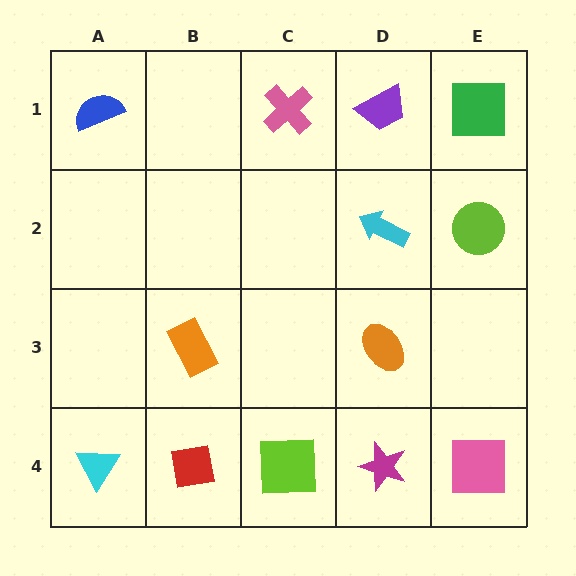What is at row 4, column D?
A magenta star.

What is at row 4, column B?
A red square.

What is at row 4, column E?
A pink square.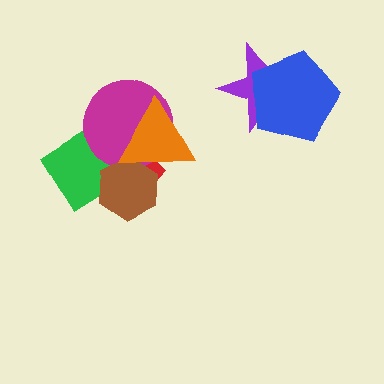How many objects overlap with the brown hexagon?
4 objects overlap with the brown hexagon.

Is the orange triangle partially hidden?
No, no other shape covers it.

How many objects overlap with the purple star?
1 object overlaps with the purple star.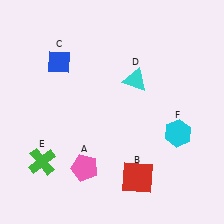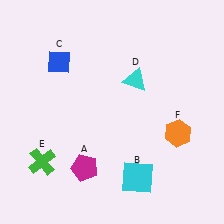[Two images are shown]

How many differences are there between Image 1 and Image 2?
There are 3 differences between the two images.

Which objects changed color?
A changed from pink to magenta. B changed from red to cyan. F changed from cyan to orange.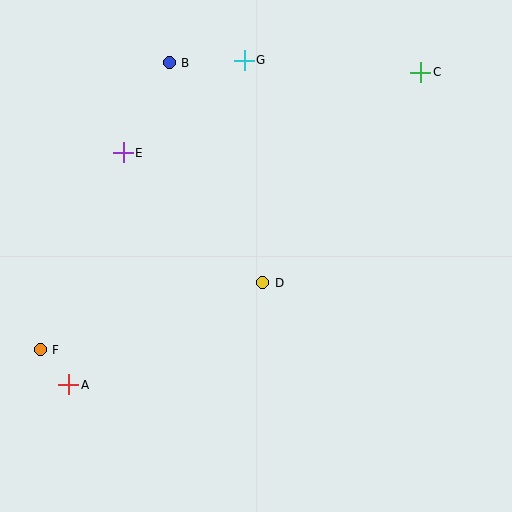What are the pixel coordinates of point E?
Point E is at (123, 153).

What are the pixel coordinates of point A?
Point A is at (69, 385).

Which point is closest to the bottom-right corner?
Point D is closest to the bottom-right corner.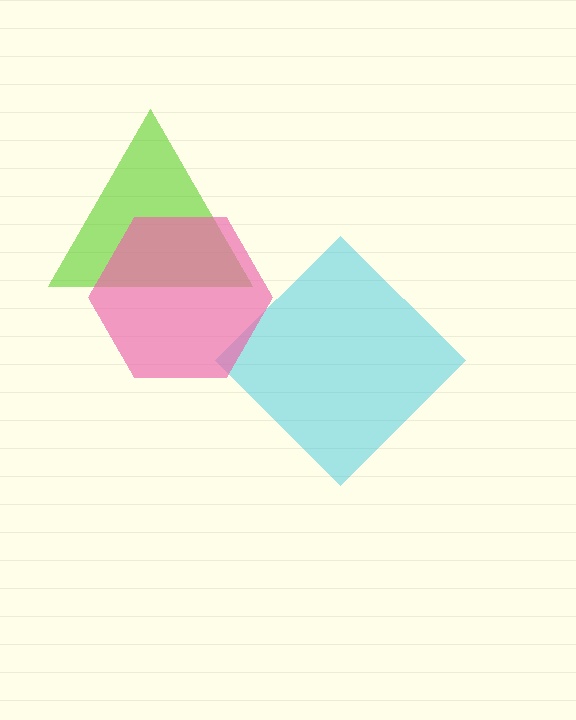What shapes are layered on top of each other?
The layered shapes are: a cyan diamond, a lime triangle, a pink hexagon.